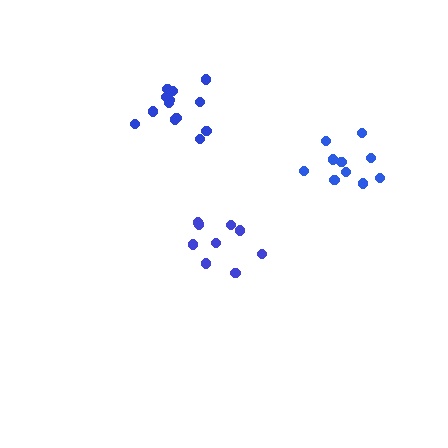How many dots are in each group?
Group 1: 10 dots, Group 2: 9 dots, Group 3: 13 dots (32 total).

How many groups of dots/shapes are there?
There are 3 groups.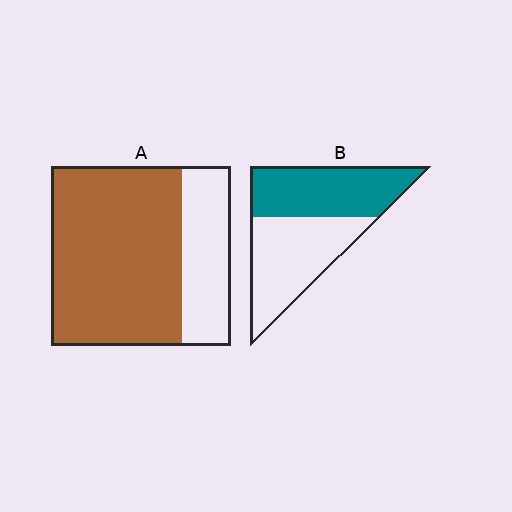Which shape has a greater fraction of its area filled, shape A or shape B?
Shape A.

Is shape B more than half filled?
Roughly half.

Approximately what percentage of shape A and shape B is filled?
A is approximately 75% and B is approximately 50%.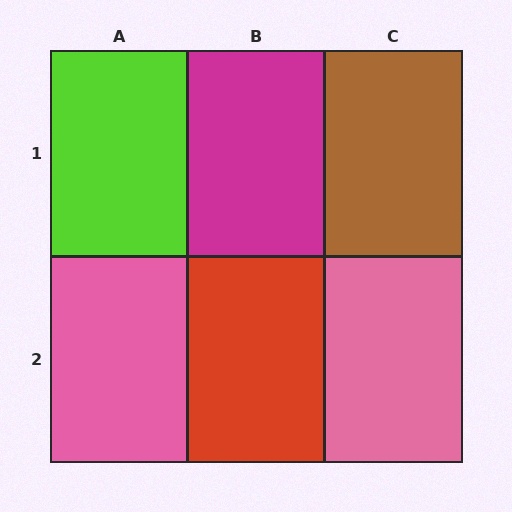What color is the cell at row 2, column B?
Red.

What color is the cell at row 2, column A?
Pink.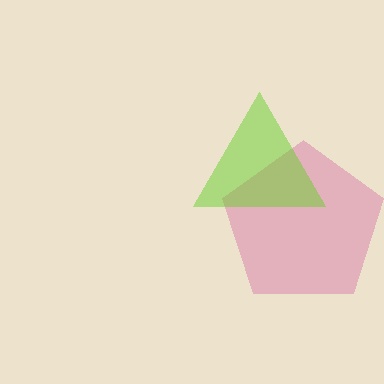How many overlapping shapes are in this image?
There are 2 overlapping shapes in the image.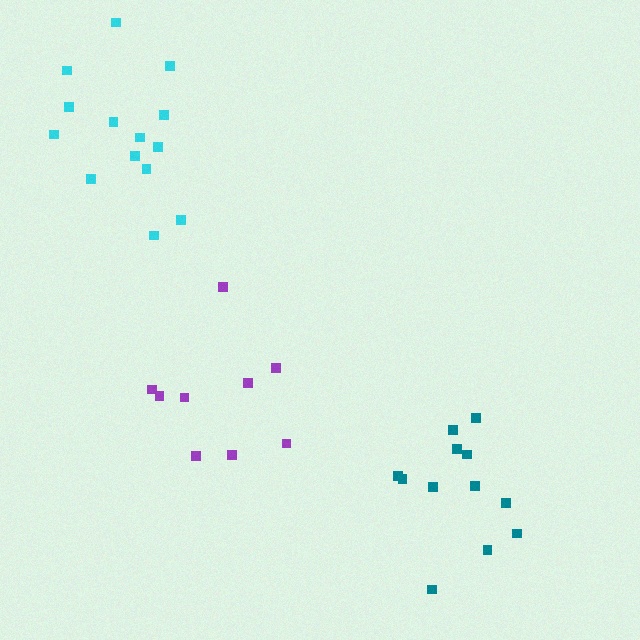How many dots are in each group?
Group 1: 12 dots, Group 2: 9 dots, Group 3: 14 dots (35 total).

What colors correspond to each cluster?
The clusters are colored: teal, purple, cyan.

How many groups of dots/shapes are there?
There are 3 groups.